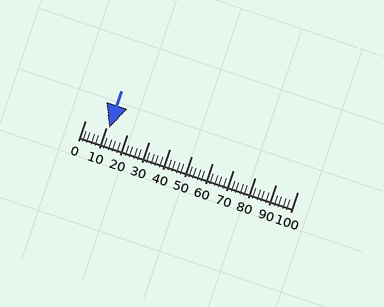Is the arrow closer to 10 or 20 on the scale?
The arrow is closer to 10.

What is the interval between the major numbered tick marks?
The major tick marks are spaced 10 units apart.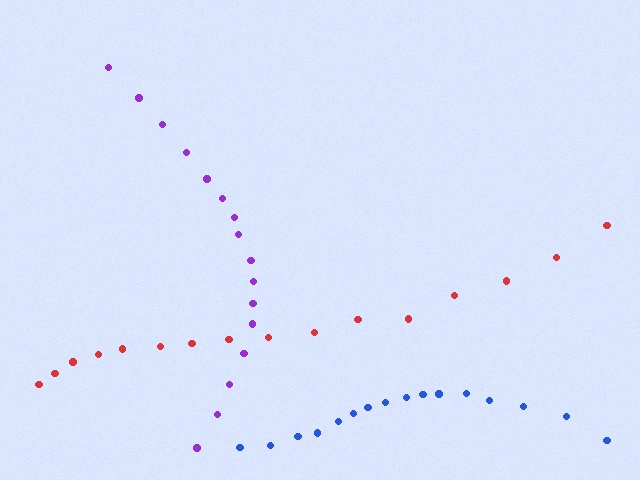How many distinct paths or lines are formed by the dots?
There are 3 distinct paths.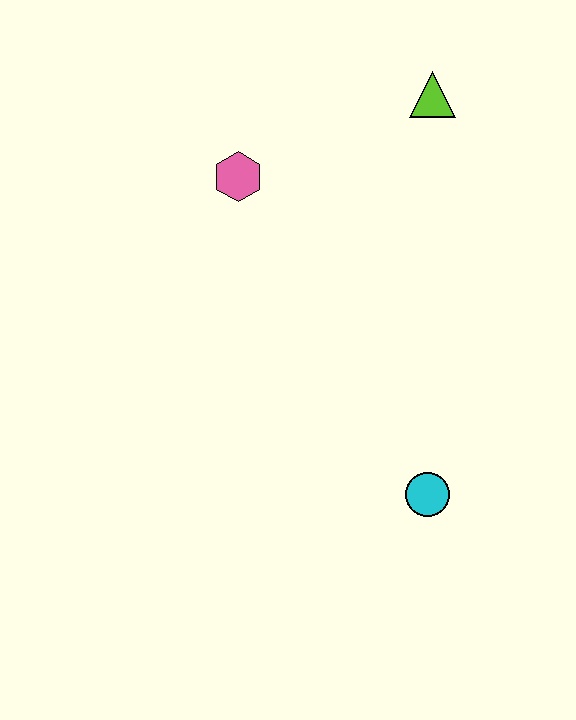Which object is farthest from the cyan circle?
The lime triangle is farthest from the cyan circle.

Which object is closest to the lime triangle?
The pink hexagon is closest to the lime triangle.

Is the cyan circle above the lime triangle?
No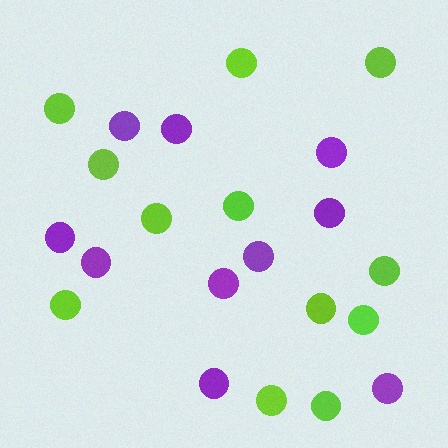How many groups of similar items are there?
There are 2 groups: one group of purple circles (10) and one group of lime circles (12).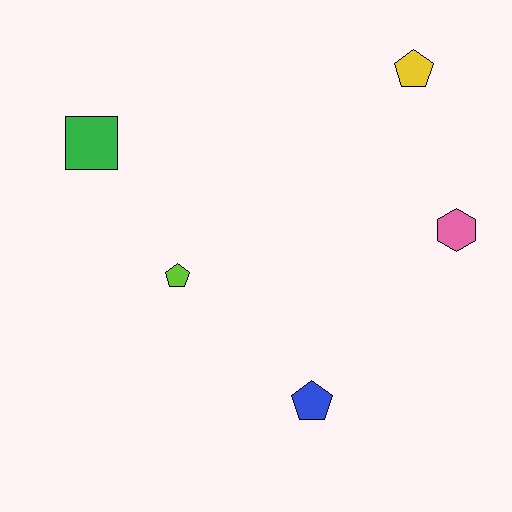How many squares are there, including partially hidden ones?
There is 1 square.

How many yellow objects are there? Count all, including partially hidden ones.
There is 1 yellow object.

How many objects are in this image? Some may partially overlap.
There are 5 objects.